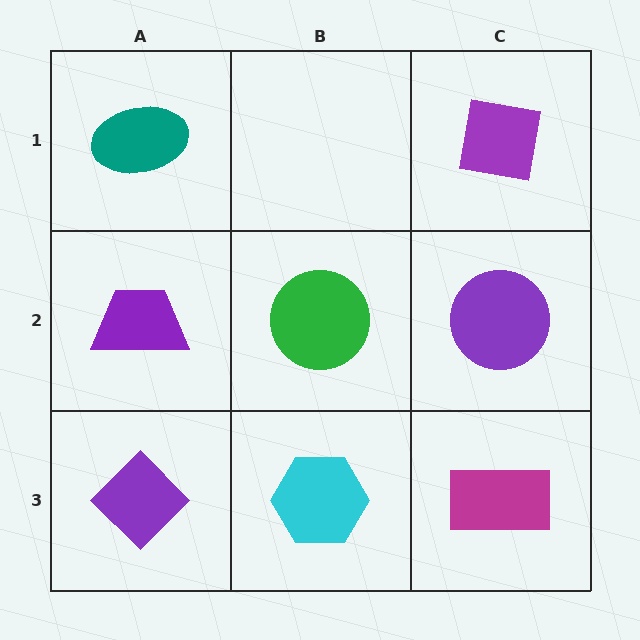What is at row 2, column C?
A purple circle.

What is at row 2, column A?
A purple trapezoid.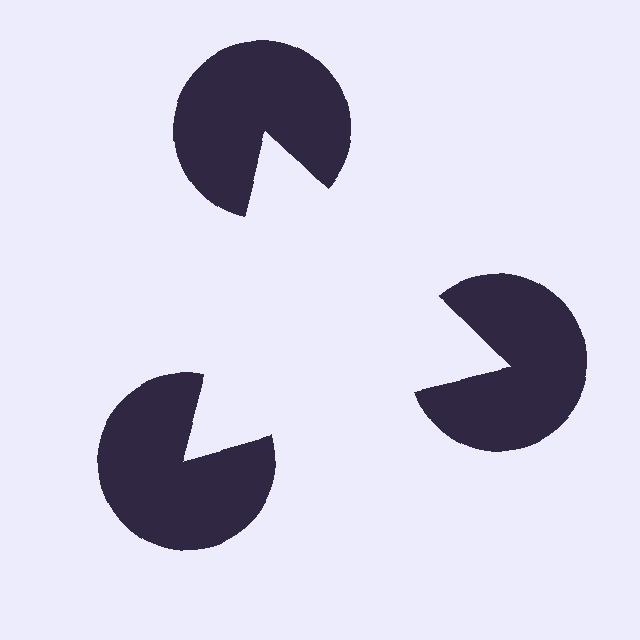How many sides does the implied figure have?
3 sides.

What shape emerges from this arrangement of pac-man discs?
An illusory triangle — its edges are inferred from the aligned wedge cuts in the pac-man discs, not physically drawn.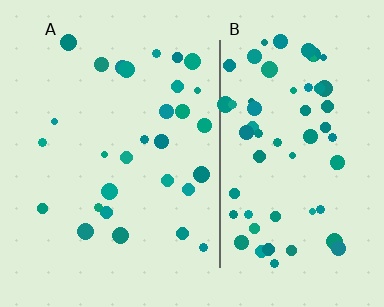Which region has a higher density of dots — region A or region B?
B (the right).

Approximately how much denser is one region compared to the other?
Approximately 2.2× — region B over region A.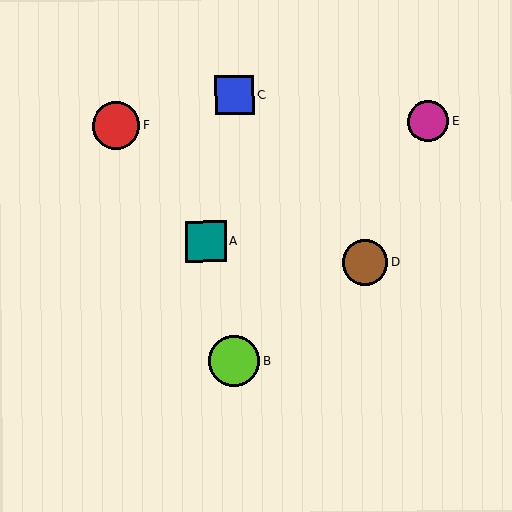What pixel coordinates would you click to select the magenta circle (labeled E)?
Click at (428, 121) to select the magenta circle E.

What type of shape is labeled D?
Shape D is a brown circle.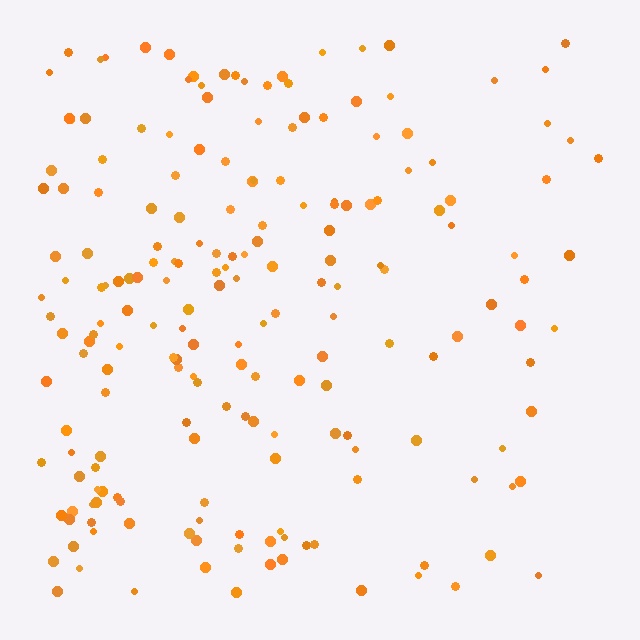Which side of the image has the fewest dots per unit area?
The right.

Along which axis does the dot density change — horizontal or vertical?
Horizontal.